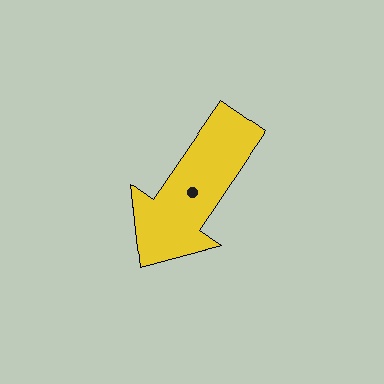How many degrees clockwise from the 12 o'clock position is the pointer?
Approximately 214 degrees.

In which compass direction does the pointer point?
Southwest.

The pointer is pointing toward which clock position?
Roughly 7 o'clock.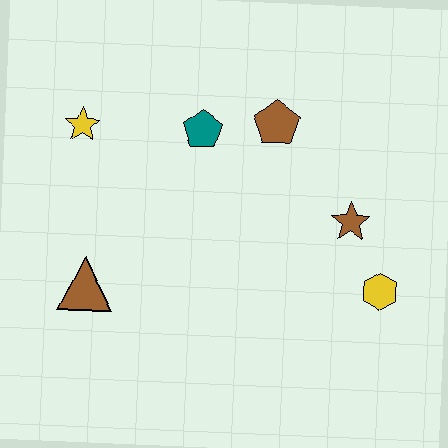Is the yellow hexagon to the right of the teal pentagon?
Yes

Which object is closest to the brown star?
The yellow hexagon is closest to the brown star.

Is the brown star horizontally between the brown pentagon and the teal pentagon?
No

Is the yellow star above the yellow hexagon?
Yes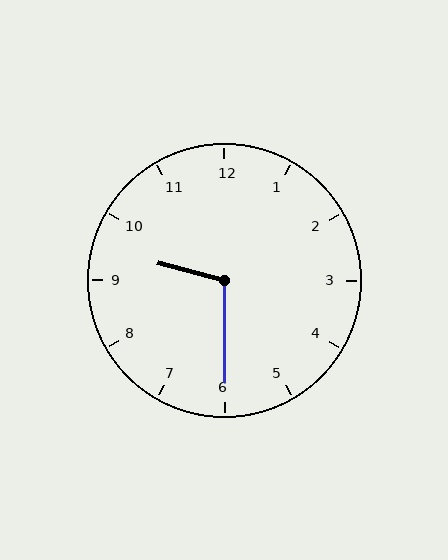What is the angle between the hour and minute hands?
Approximately 105 degrees.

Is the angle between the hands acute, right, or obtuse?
It is obtuse.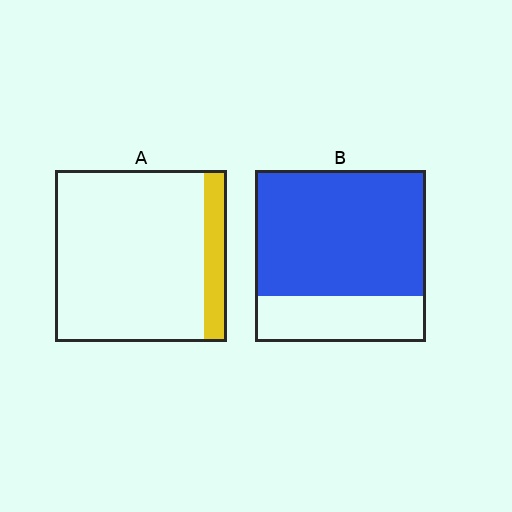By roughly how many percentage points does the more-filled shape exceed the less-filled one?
By roughly 60 percentage points (B over A).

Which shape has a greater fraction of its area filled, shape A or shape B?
Shape B.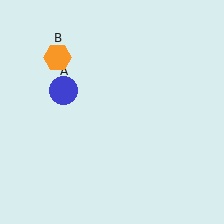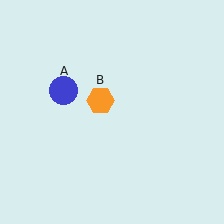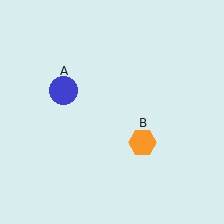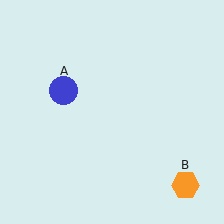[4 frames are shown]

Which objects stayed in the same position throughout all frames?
Blue circle (object A) remained stationary.